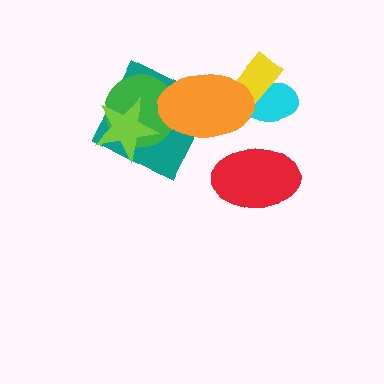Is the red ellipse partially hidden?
No, no other shape covers it.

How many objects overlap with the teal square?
3 objects overlap with the teal square.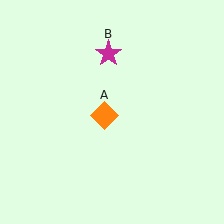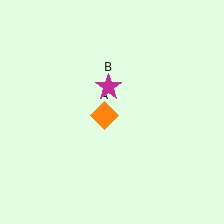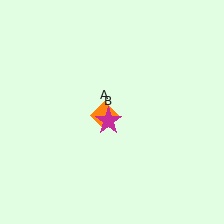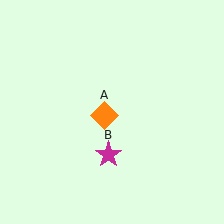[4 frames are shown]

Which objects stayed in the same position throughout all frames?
Orange diamond (object A) remained stationary.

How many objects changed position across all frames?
1 object changed position: magenta star (object B).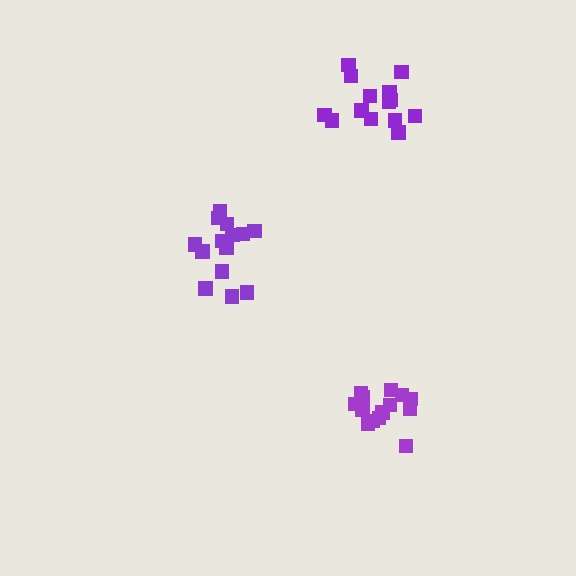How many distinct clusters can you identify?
There are 3 distinct clusters.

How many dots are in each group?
Group 1: 14 dots, Group 2: 14 dots, Group 3: 14 dots (42 total).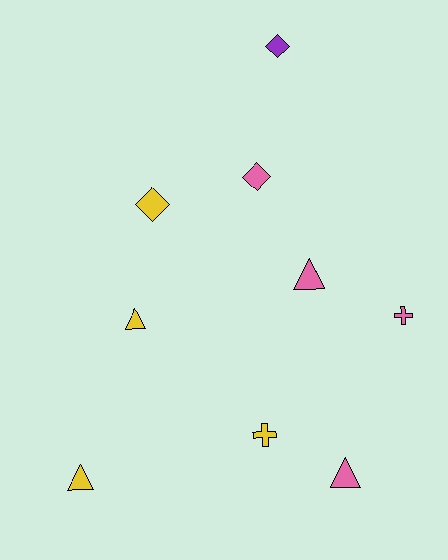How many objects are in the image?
There are 9 objects.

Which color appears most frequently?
Pink, with 4 objects.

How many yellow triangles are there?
There are 2 yellow triangles.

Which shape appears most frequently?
Triangle, with 4 objects.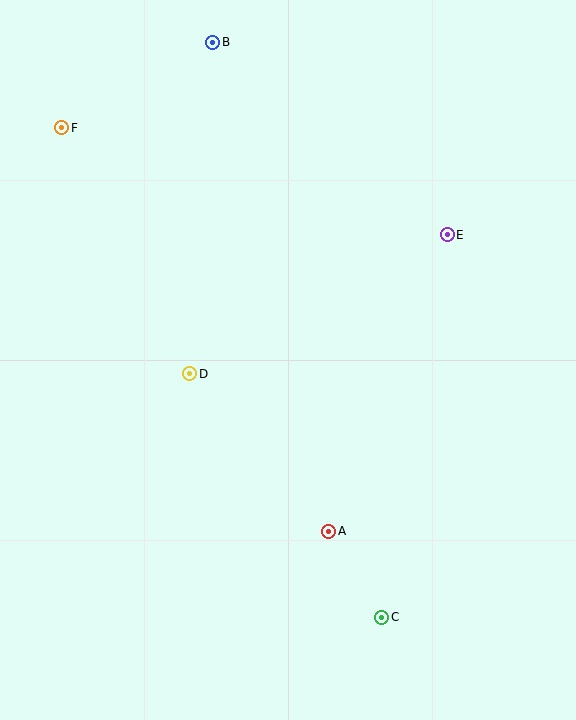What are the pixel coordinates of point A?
Point A is at (329, 531).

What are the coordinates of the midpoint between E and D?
The midpoint between E and D is at (318, 304).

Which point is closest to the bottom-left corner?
Point A is closest to the bottom-left corner.